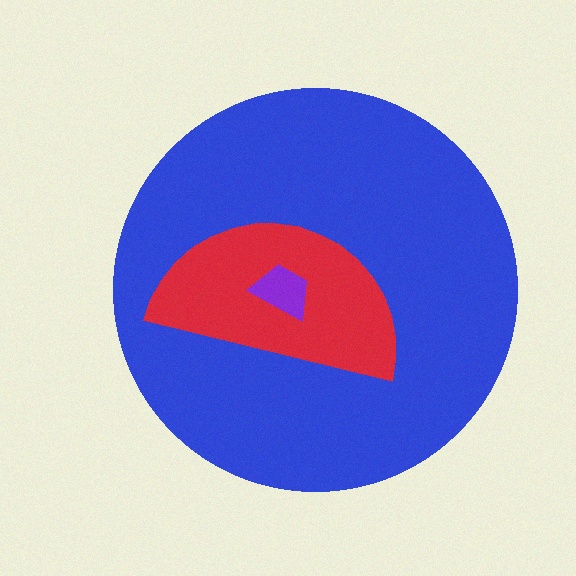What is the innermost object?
The purple trapezoid.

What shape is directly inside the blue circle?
The red semicircle.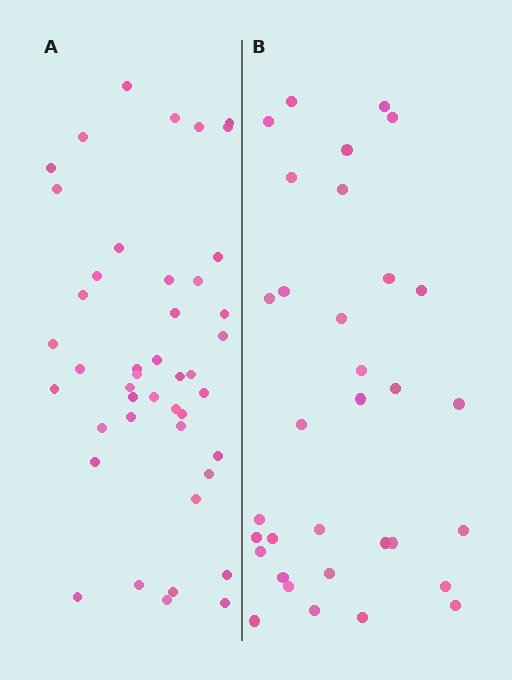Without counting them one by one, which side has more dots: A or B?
Region A (the left region) has more dots.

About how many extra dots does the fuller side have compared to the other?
Region A has roughly 12 or so more dots than region B.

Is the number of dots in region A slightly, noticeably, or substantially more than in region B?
Region A has noticeably more, but not dramatically so. The ratio is roughly 1.3 to 1.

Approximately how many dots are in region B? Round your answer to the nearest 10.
About 30 dots. (The exact count is 33, which rounds to 30.)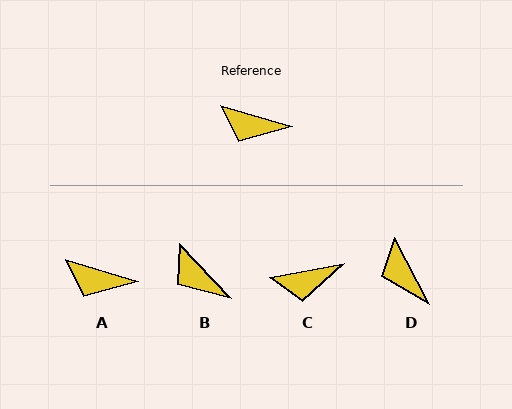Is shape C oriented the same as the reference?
No, it is off by about 27 degrees.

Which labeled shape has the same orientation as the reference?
A.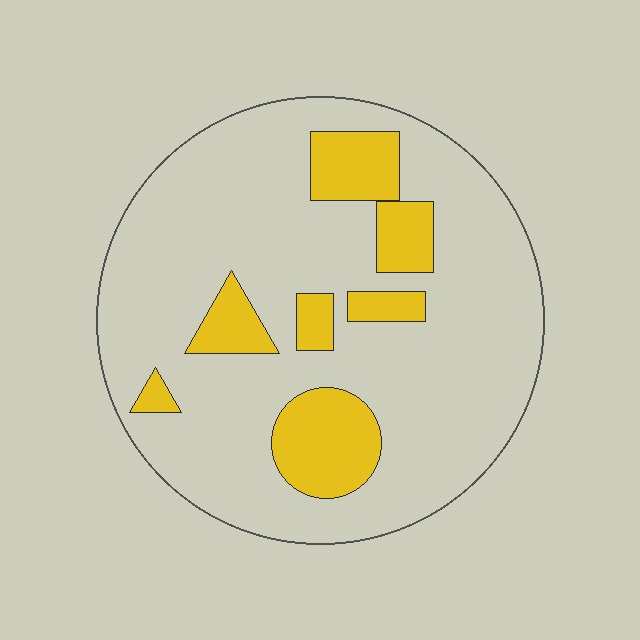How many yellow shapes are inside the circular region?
7.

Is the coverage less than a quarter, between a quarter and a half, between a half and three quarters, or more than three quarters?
Less than a quarter.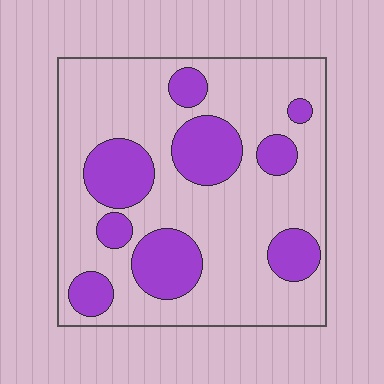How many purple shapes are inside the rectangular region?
9.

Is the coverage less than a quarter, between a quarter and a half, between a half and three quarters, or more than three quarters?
Between a quarter and a half.